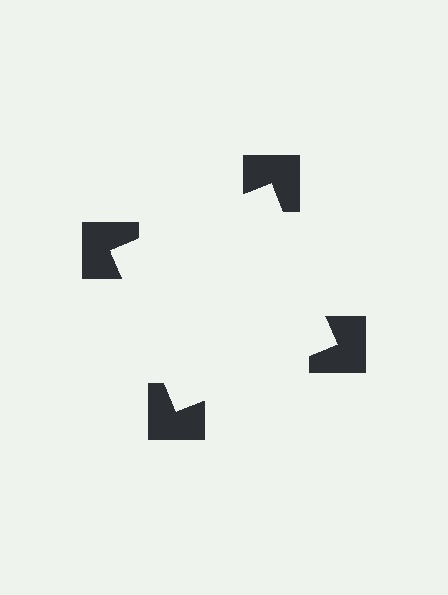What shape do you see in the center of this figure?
An illusory square — its edges are inferred from the aligned wedge cuts in the notched squares, not physically drawn.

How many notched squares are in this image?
There are 4 — one at each vertex of the illusory square.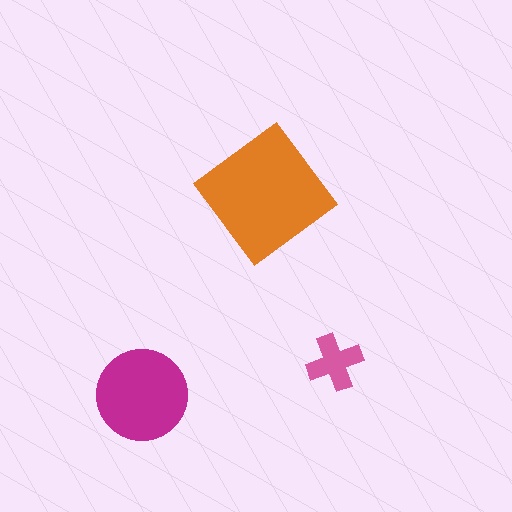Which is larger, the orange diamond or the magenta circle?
The orange diamond.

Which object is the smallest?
The pink cross.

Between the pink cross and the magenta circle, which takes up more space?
The magenta circle.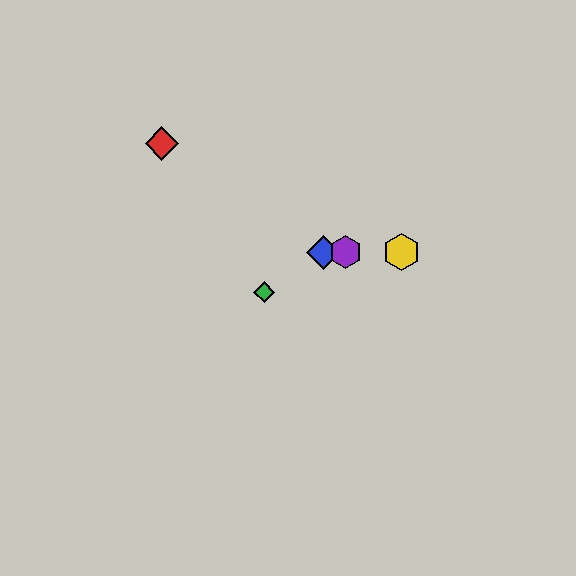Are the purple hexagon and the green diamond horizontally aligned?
No, the purple hexagon is at y≈252 and the green diamond is at y≈292.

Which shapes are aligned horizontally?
The blue diamond, the yellow hexagon, the purple hexagon are aligned horizontally.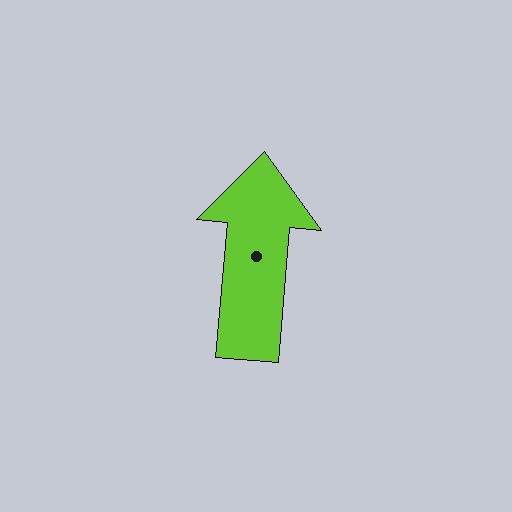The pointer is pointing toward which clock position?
Roughly 12 o'clock.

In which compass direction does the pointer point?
North.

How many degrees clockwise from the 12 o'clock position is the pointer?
Approximately 5 degrees.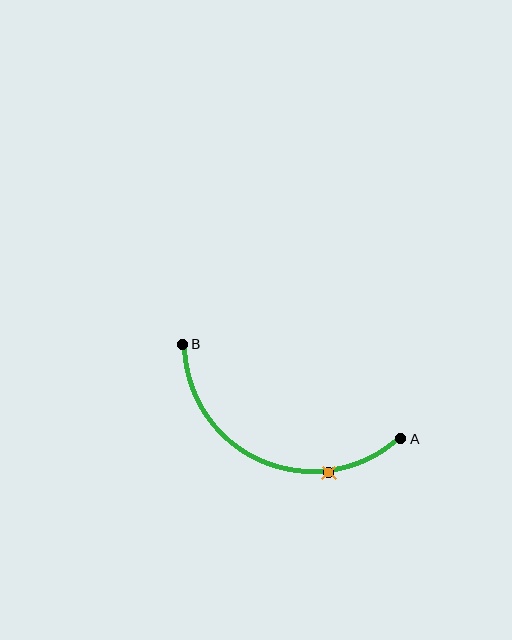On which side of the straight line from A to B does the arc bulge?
The arc bulges below the straight line connecting A and B.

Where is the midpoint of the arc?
The arc midpoint is the point on the curve farthest from the straight line joining A and B. It sits below that line.